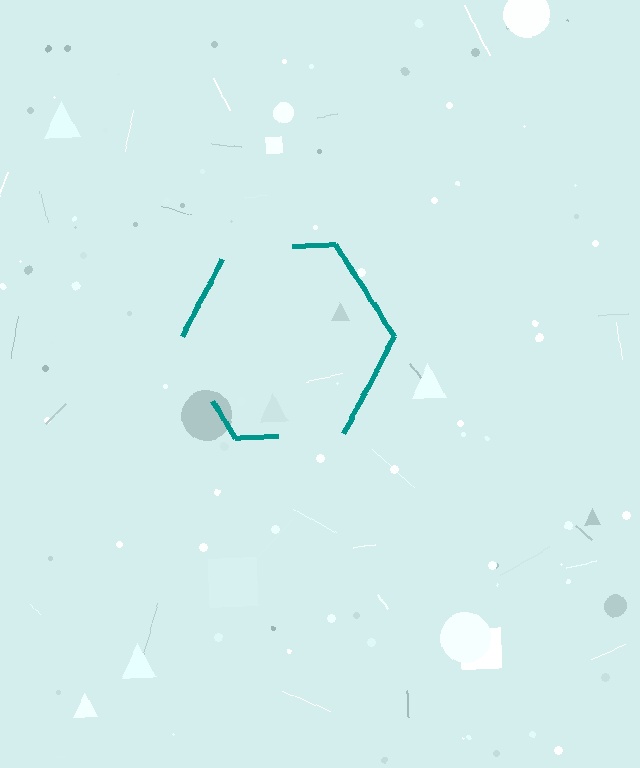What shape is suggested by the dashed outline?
The dashed outline suggests a hexagon.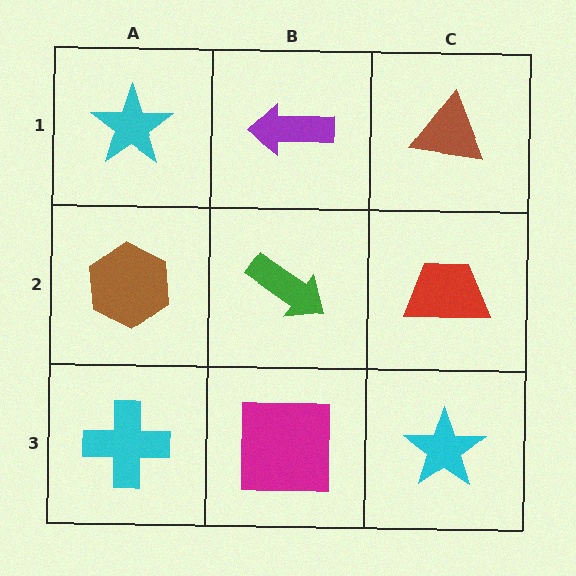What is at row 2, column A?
A brown hexagon.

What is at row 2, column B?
A green arrow.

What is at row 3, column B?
A magenta square.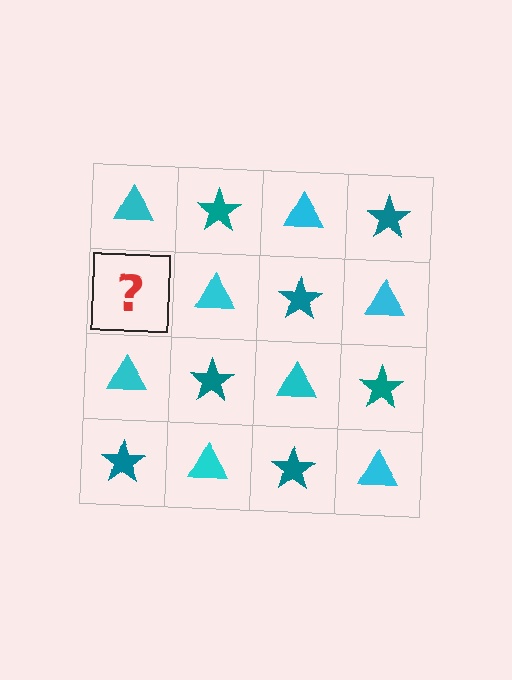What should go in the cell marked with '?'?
The missing cell should contain a teal star.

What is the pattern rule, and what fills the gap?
The rule is that it alternates cyan triangle and teal star in a checkerboard pattern. The gap should be filled with a teal star.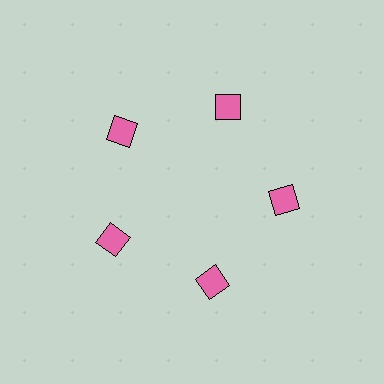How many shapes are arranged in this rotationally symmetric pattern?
There are 5 shapes, arranged in 5 groups of 1.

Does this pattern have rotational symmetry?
Yes, this pattern has 5-fold rotational symmetry. It looks the same after rotating 72 degrees around the center.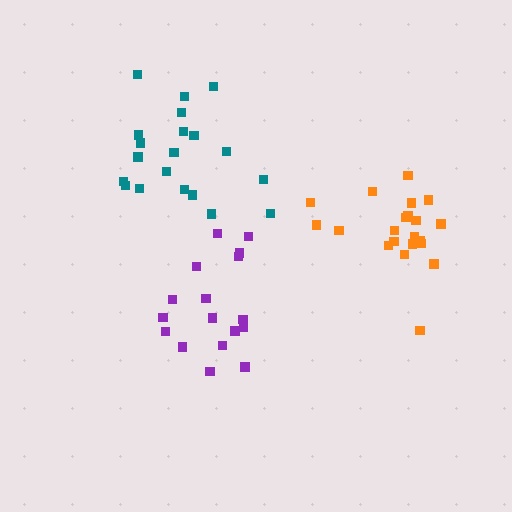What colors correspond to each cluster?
The clusters are colored: purple, orange, teal.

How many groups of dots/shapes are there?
There are 3 groups.